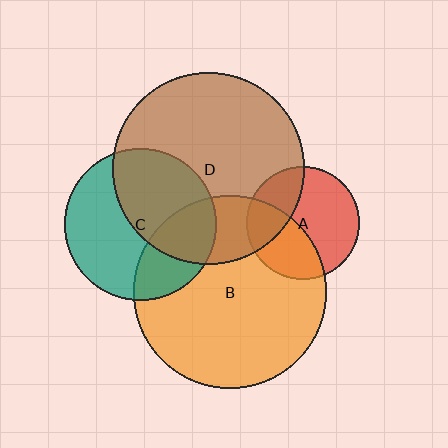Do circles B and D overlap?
Yes.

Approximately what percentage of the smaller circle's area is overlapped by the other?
Approximately 25%.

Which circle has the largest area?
Circle B (orange).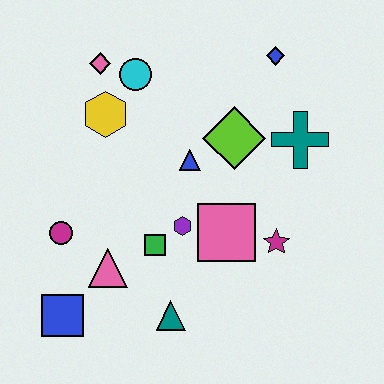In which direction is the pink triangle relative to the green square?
The pink triangle is to the left of the green square.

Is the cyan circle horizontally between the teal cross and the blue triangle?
No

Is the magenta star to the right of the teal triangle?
Yes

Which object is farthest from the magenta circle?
The blue diamond is farthest from the magenta circle.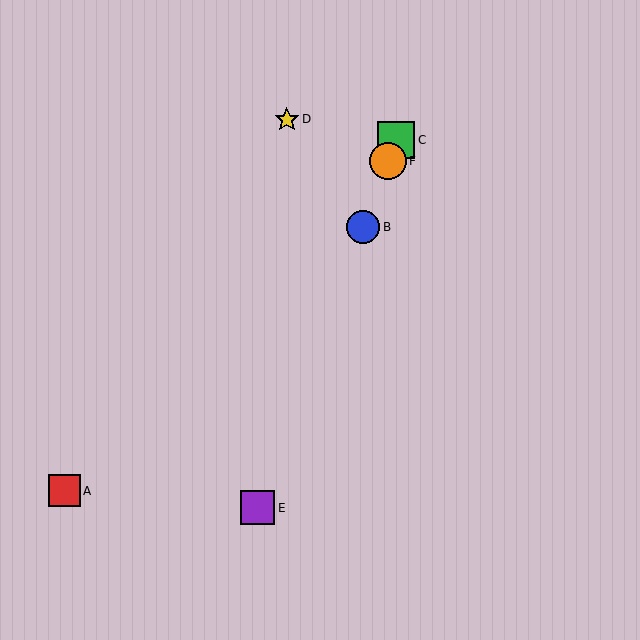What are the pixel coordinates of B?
Object B is at (363, 227).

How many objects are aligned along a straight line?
4 objects (B, C, E, F) are aligned along a straight line.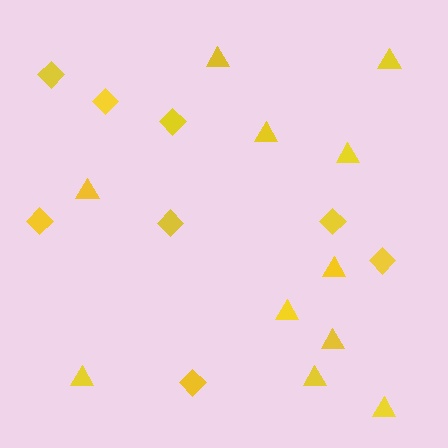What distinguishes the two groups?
There are 2 groups: one group of triangles (11) and one group of diamonds (8).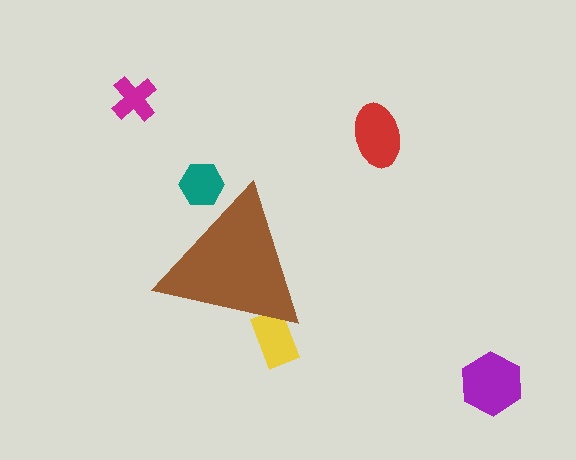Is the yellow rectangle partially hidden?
Yes, the yellow rectangle is partially hidden behind the brown triangle.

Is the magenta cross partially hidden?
No, the magenta cross is fully visible.